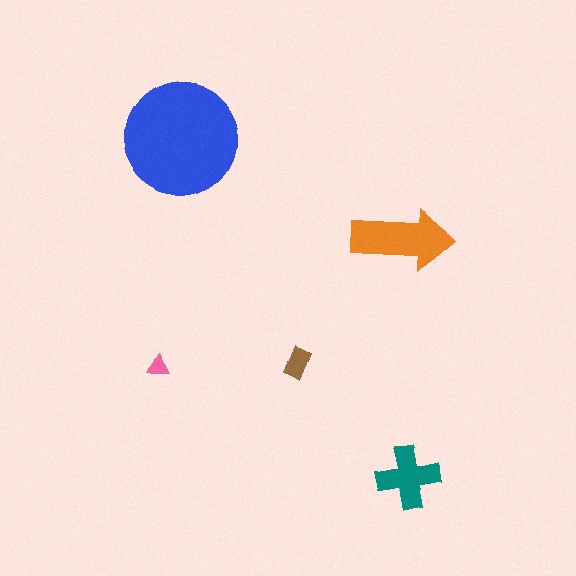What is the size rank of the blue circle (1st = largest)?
1st.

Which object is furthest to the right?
The teal cross is rightmost.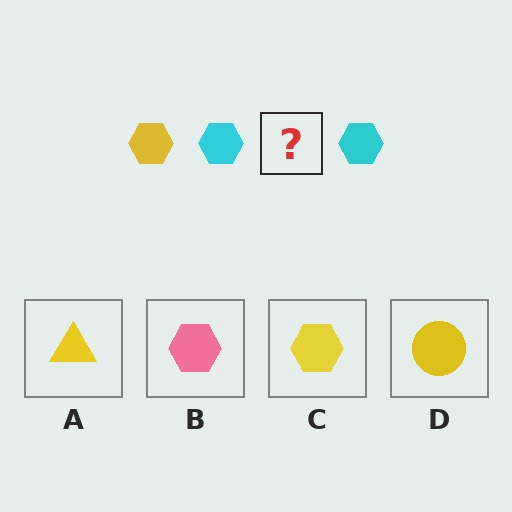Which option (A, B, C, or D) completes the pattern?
C.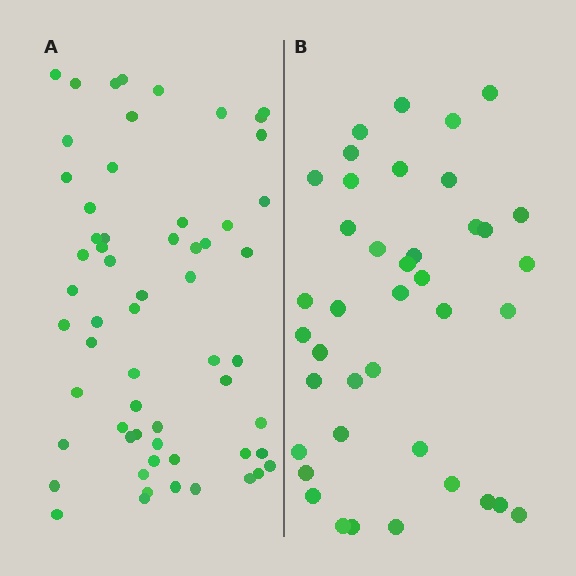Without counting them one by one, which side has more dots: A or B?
Region A (the left region) has more dots.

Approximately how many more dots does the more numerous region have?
Region A has approximately 20 more dots than region B.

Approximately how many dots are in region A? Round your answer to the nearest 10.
About 60 dots.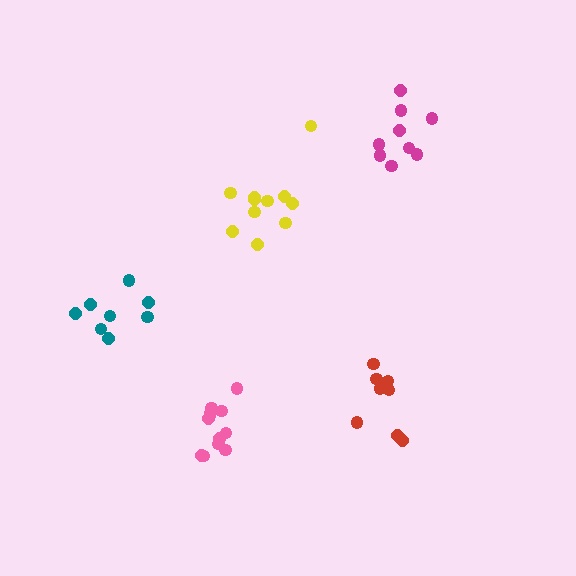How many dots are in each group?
Group 1: 12 dots, Group 2: 8 dots, Group 3: 8 dots, Group 4: 11 dots, Group 5: 9 dots (48 total).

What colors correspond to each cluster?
The clusters are colored: pink, red, teal, yellow, magenta.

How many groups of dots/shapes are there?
There are 5 groups.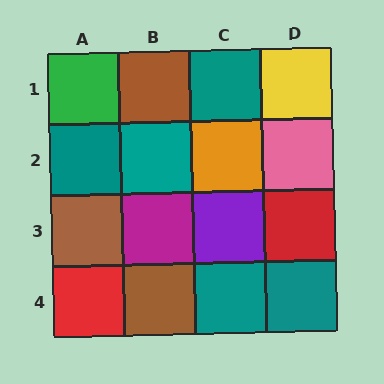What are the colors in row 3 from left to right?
Brown, magenta, purple, red.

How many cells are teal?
5 cells are teal.